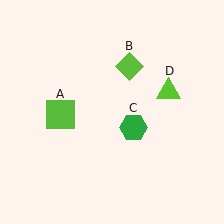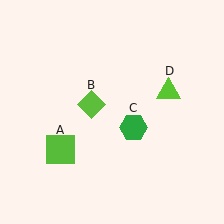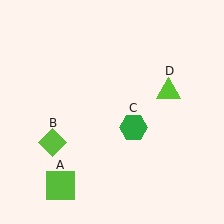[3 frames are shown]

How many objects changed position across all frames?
2 objects changed position: lime square (object A), lime diamond (object B).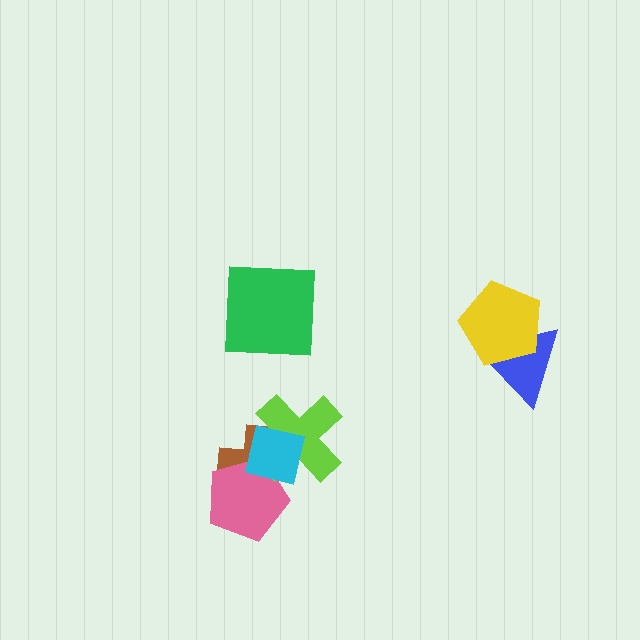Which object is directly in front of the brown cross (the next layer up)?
The pink pentagon is directly in front of the brown cross.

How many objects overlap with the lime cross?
3 objects overlap with the lime cross.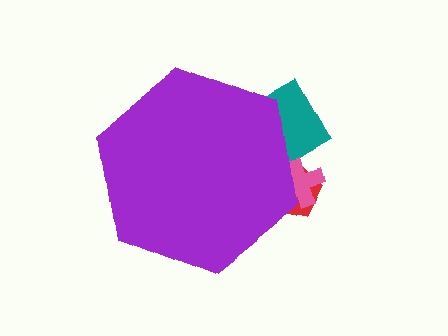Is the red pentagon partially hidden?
Yes, the red pentagon is partially hidden behind the purple hexagon.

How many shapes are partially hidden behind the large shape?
3 shapes are partially hidden.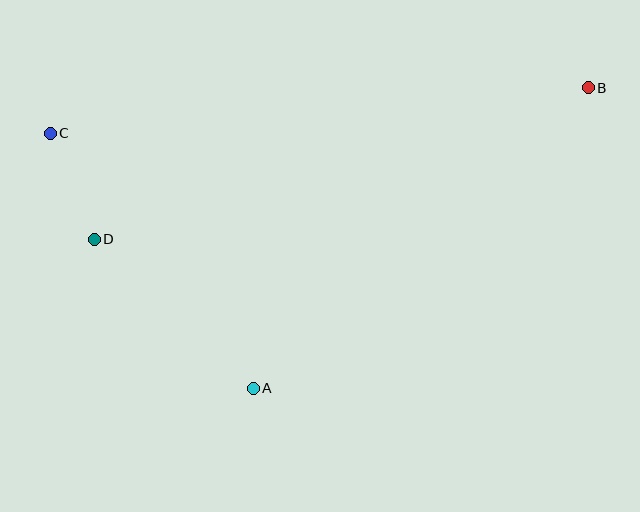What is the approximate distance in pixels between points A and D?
The distance between A and D is approximately 218 pixels.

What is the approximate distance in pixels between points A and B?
The distance between A and B is approximately 450 pixels.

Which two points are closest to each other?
Points C and D are closest to each other.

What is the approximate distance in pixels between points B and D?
The distance between B and D is approximately 517 pixels.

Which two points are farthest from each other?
Points B and C are farthest from each other.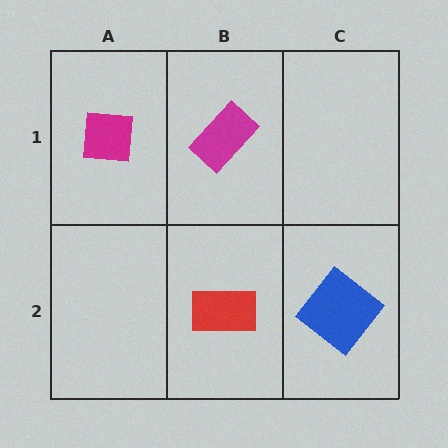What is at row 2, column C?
A blue diamond.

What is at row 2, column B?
A red rectangle.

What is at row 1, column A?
A magenta square.